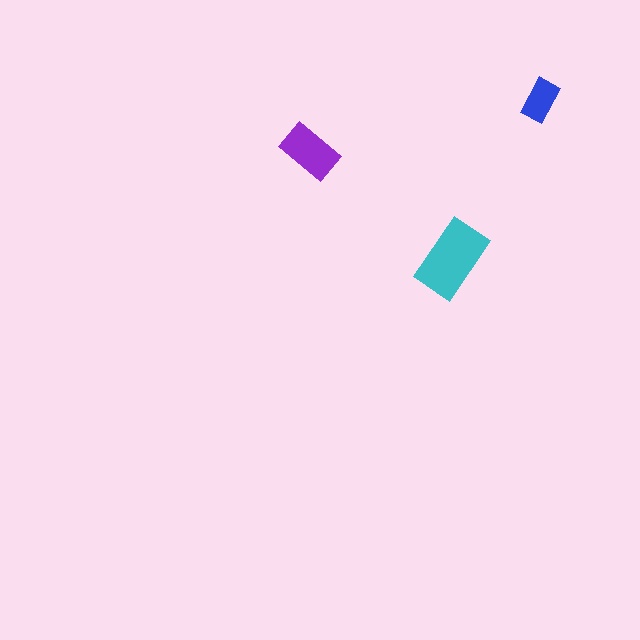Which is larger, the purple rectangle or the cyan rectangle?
The cyan one.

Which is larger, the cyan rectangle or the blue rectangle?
The cyan one.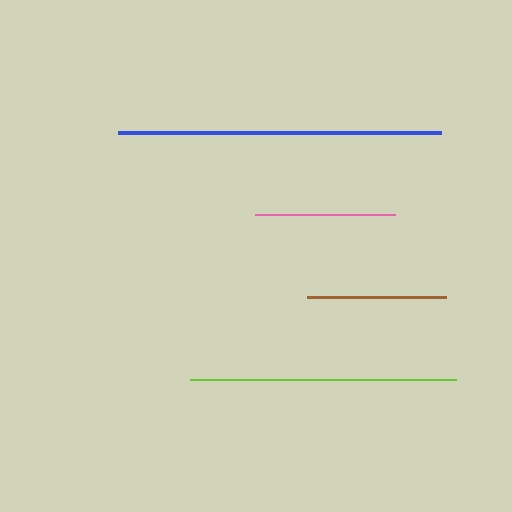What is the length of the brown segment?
The brown segment is approximately 139 pixels long.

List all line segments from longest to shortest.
From longest to shortest: blue, lime, pink, brown.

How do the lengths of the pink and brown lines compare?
The pink and brown lines are approximately the same length.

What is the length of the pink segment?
The pink segment is approximately 140 pixels long.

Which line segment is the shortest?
The brown line is the shortest at approximately 139 pixels.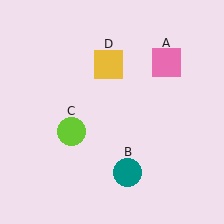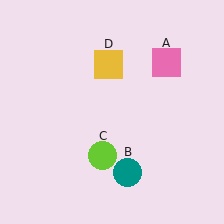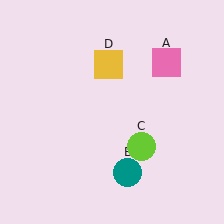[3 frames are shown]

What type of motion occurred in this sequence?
The lime circle (object C) rotated counterclockwise around the center of the scene.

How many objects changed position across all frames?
1 object changed position: lime circle (object C).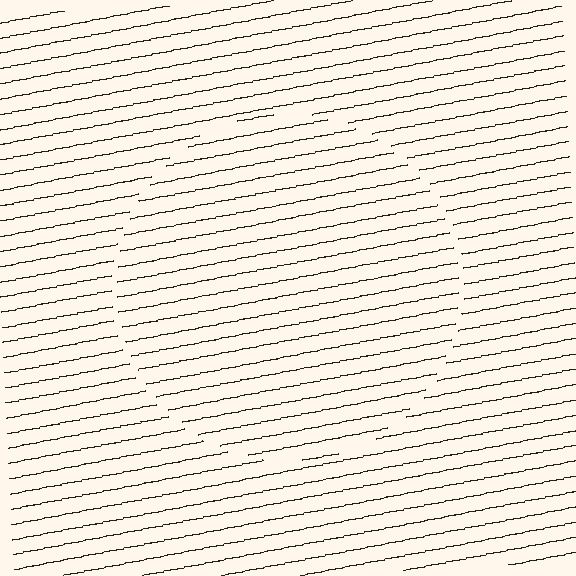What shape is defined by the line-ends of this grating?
An illusory circle. The interior of the shape contains the same grating, shifted by half a period — the contour is defined by the phase discontinuity where line-ends from the inner and outer gratings abut.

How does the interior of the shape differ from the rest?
The interior of the shape contains the same grating, shifted by half a period — the contour is defined by the phase discontinuity where line-ends from the inner and outer gratings abut.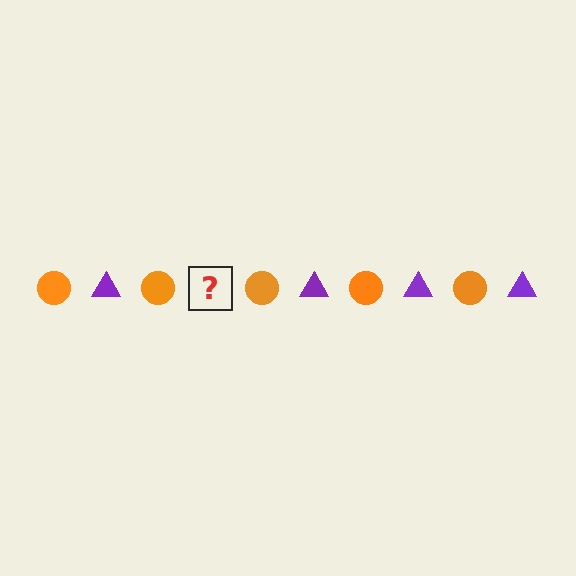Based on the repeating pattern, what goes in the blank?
The blank should be a purple triangle.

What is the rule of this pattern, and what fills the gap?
The rule is that the pattern alternates between orange circle and purple triangle. The gap should be filled with a purple triangle.